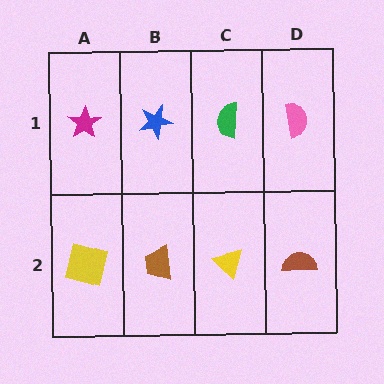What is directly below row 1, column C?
A yellow triangle.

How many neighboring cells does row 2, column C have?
3.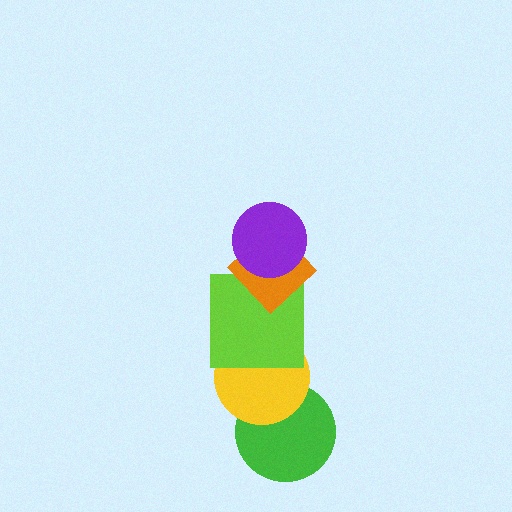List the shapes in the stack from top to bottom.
From top to bottom: the purple circle, the orange diamond, the lime square, the yellow circle, the green circle.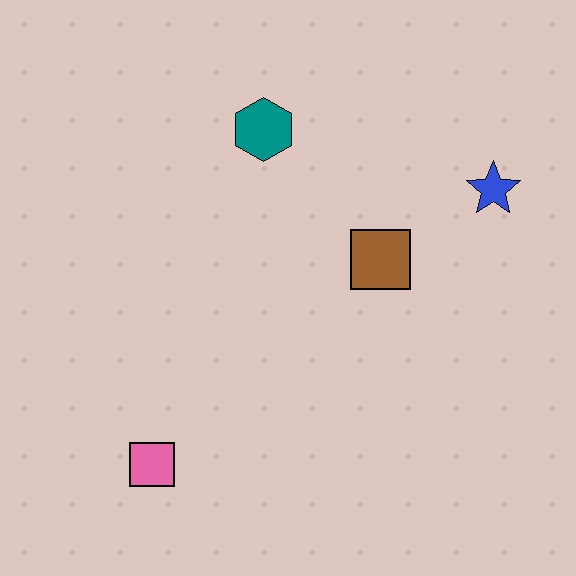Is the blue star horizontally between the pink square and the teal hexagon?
No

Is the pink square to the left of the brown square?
Yes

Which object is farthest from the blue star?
The pink square is farthest from the blue star.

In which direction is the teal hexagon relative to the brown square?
The teal hexagon is above the brown square.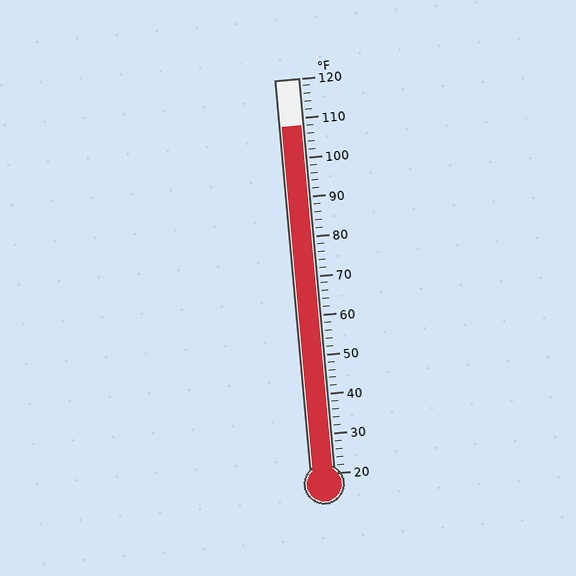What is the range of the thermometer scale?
The thermometer scale ranges from 20°F to 120°F.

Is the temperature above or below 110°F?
The temperature is below 110°F.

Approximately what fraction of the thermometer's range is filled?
The thermometer is filled to approximately 90% of its range.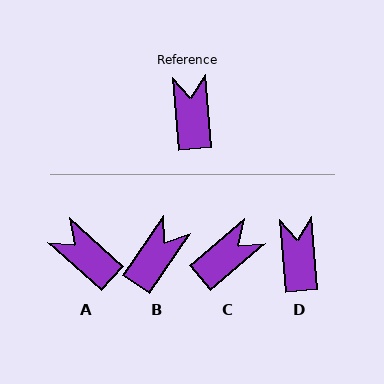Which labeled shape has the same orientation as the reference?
D.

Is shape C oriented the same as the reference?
No, it is off by about 55 degrees.